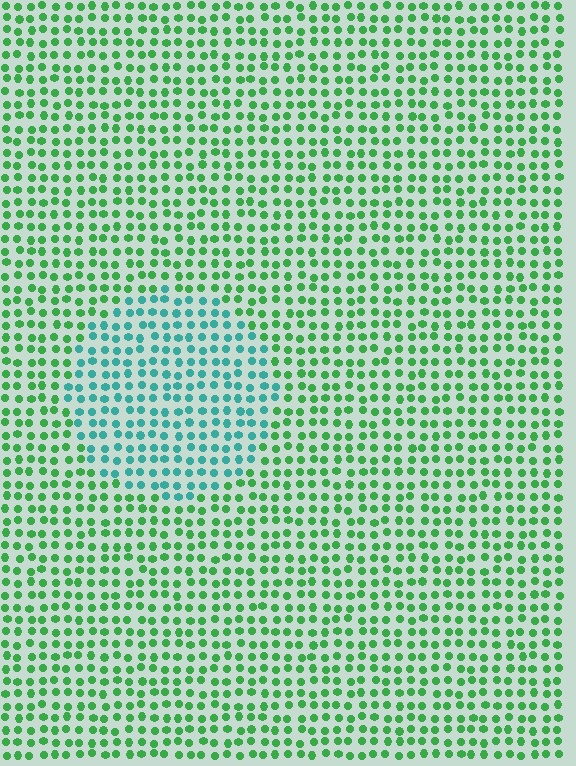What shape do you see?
I see a circle.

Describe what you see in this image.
The image is filled with small green elements in a uniform arrangement. A circle-shaped region is visible where the elements are tinted to a slightly different hue, forming a subtle color boundary.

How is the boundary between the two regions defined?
The boundary is defined purely by a slight shift in hue (about 46 degrees). Spacing, size, and orientation are identical on both sides.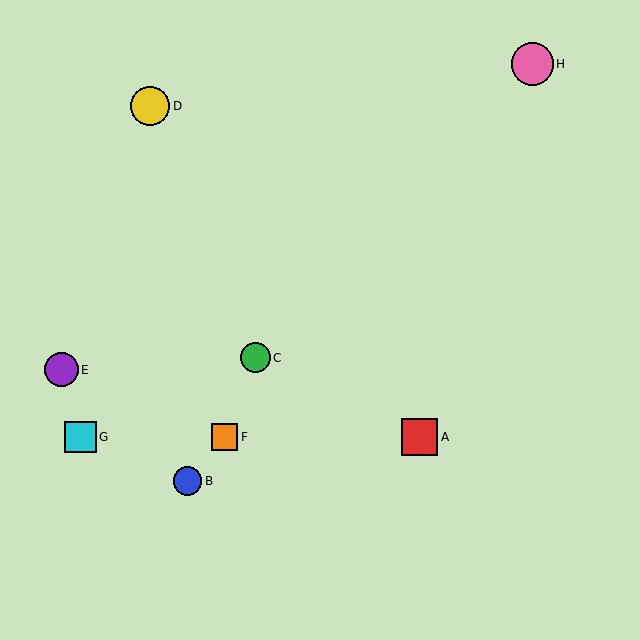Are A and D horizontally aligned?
No, A is at y≈437 and D is at y≈106.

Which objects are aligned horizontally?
Objects A, F, G are aligned horizontally.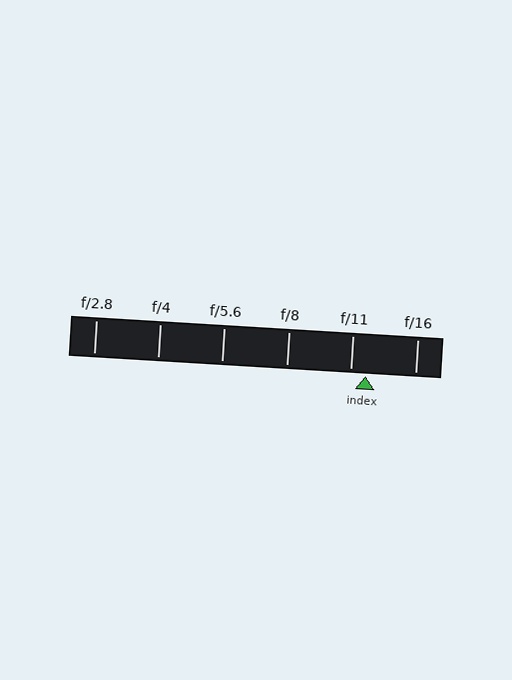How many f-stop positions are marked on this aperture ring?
There are 6 f-stop positions marked.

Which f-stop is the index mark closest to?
The index mark is closest to f/11.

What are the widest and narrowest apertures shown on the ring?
The widest aperture shown is f/2.8 and the narrowest is f/16.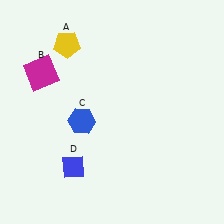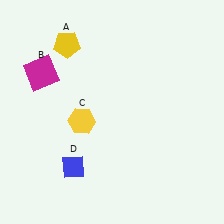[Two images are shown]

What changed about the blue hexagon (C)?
In Image 1, C is blue. In Image 2, it changed to yellow.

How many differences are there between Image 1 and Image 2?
There is 1 difference between the two images.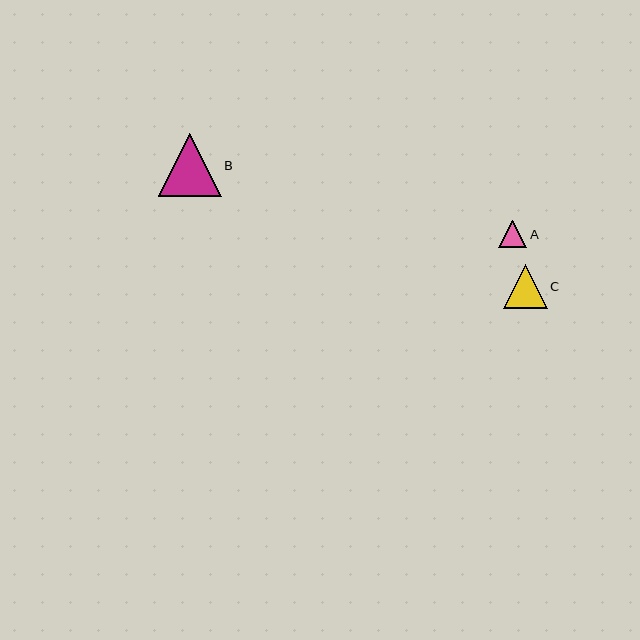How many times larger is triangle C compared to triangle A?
Triangle C is approximately 1.6 times the size of triangle A.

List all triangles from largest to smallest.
From largest to smallest: B, C, A.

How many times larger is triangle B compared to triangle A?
Triangle B is approximately 2.3 times the size of triangle A.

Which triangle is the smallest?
Triangle A is the smallest with a size of approximately 28 pixels.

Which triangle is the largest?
Triangle B is the largest with a size of approximately 63 pixels.